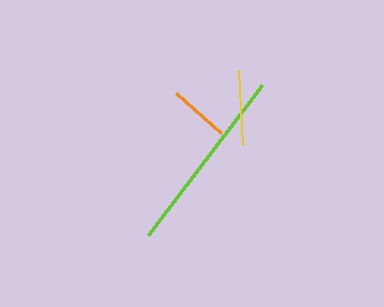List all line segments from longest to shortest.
From longest to shortest: lime, yellow, orange.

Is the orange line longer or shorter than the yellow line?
The yellow line is longer than the orange line.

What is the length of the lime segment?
The lime segment is approximately 189 pixels long.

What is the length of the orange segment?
The orange segment is approximately 61 pixels long.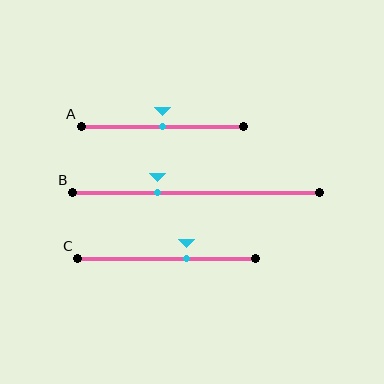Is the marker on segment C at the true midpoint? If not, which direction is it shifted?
No, the marker on segment C is shifted to the right by about 11% of the segment length.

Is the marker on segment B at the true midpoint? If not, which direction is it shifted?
No, the marker on segment B is shifted to the left by about 16% of the segment length.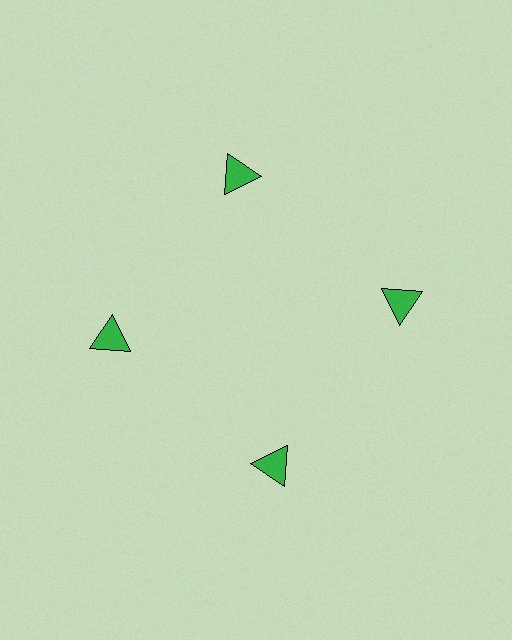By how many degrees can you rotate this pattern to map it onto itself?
The pattern maps onto itself every 90 degrees of rotation.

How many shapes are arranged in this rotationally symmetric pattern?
There are 4 shapes, arranged in 4 groups of 1.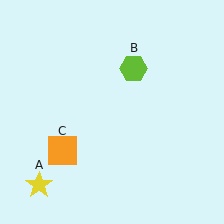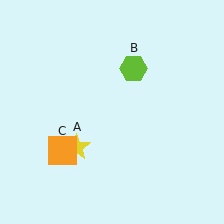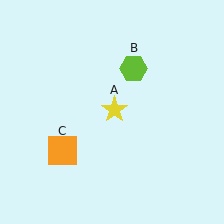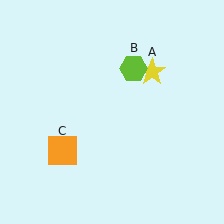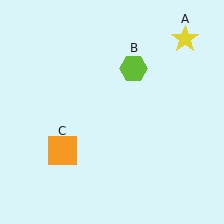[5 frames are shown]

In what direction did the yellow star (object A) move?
The yellow star (object A) moved up and to the right.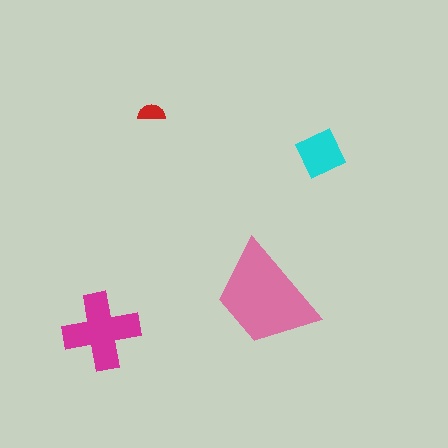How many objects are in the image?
There are 4 objects in the image.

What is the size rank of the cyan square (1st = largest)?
3rd.